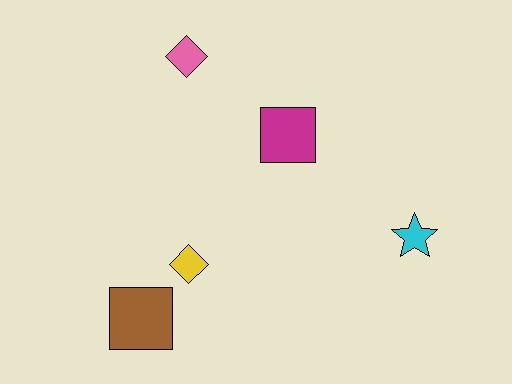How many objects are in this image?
There are 5 objects.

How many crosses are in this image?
There are no crosses.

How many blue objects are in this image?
There are no blue objects.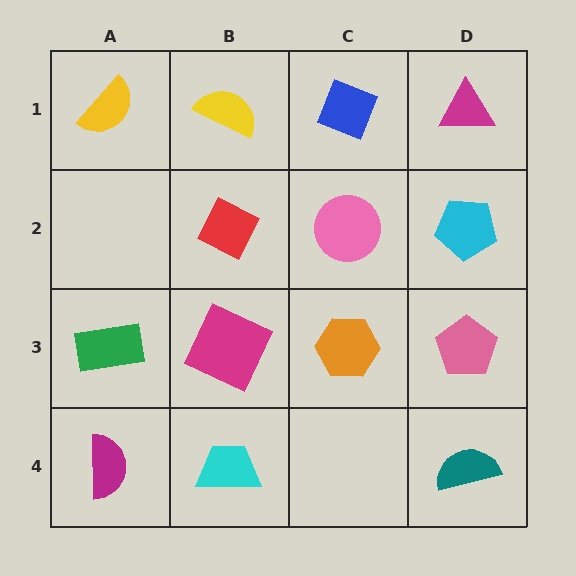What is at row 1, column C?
A blue diamond.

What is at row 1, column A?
A yellow semicircle.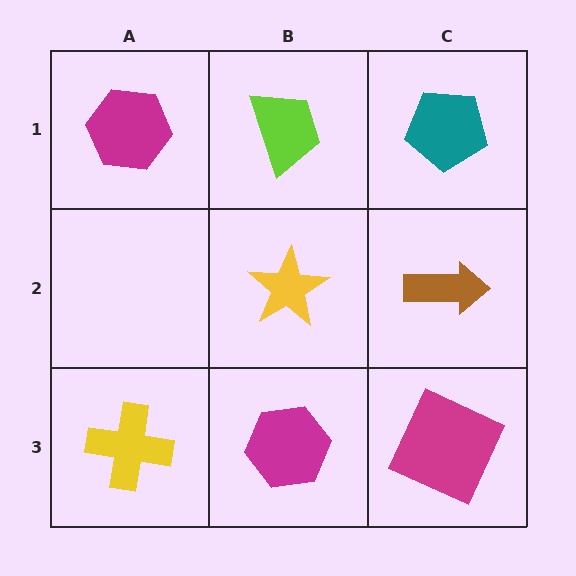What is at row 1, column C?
A teal pentagon.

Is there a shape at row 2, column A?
No, that cell is empty.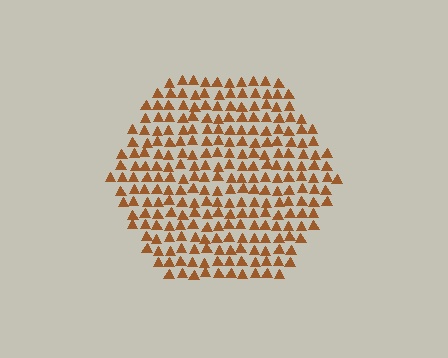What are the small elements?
The small elements are triangles.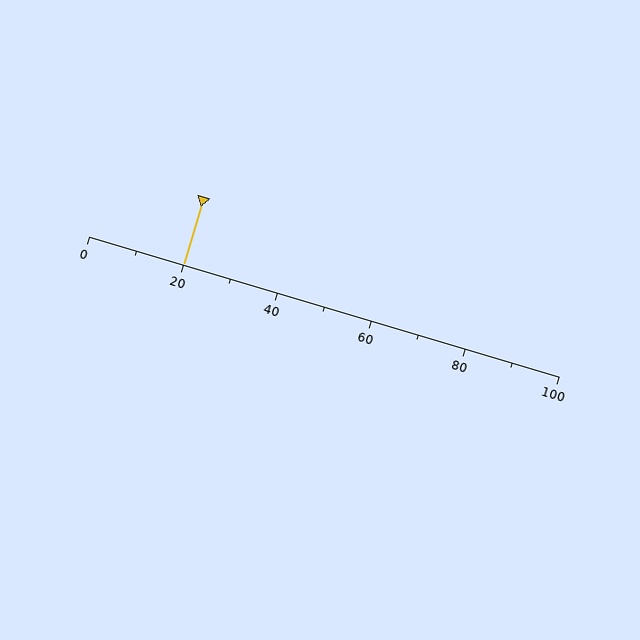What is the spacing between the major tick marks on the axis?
The major ticks are spaced 20 apart.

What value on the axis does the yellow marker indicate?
The marker indicates approximately 20.